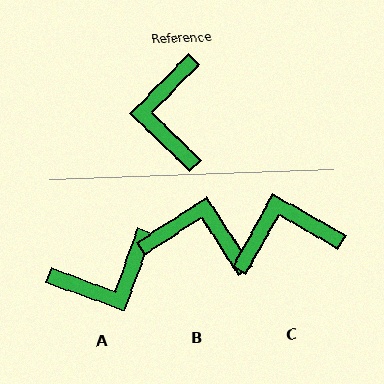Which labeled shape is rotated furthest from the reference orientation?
A, about 114 degrees away.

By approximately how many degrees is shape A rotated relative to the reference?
Approximately 114 degrees counter-clockwise.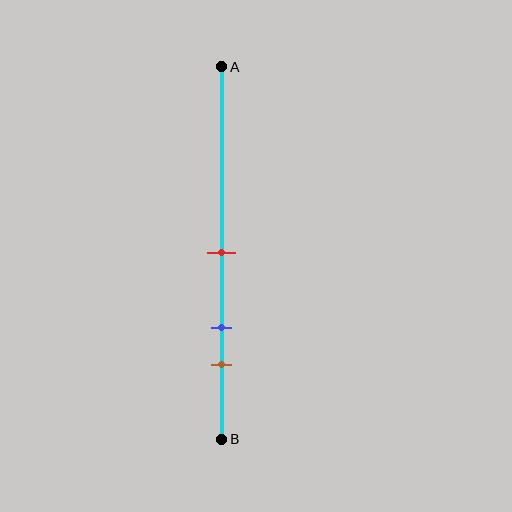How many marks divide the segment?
There are 3 marks dividing the segment.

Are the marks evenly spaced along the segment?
Yes, the marks are approximately evenly spaced.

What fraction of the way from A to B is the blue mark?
The blue mark is approximately 70% (0.7) of the way from A to B.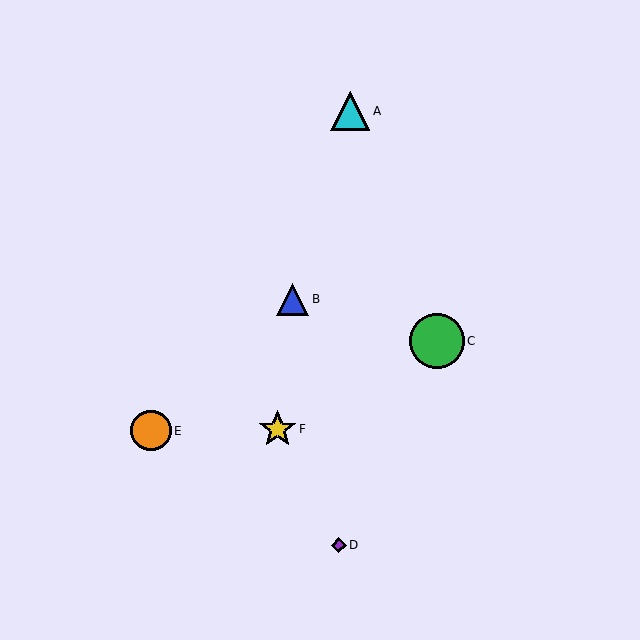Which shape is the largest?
The green circle (labeled C) is the largest.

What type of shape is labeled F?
Shape F is a yellow star.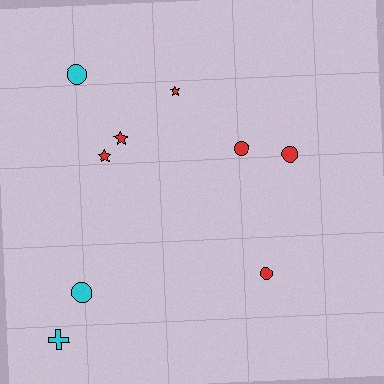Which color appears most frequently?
Red, with 6 objects.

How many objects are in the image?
There are 9 objects.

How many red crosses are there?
There are no red crosses.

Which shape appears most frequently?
Circle, with 5 objects.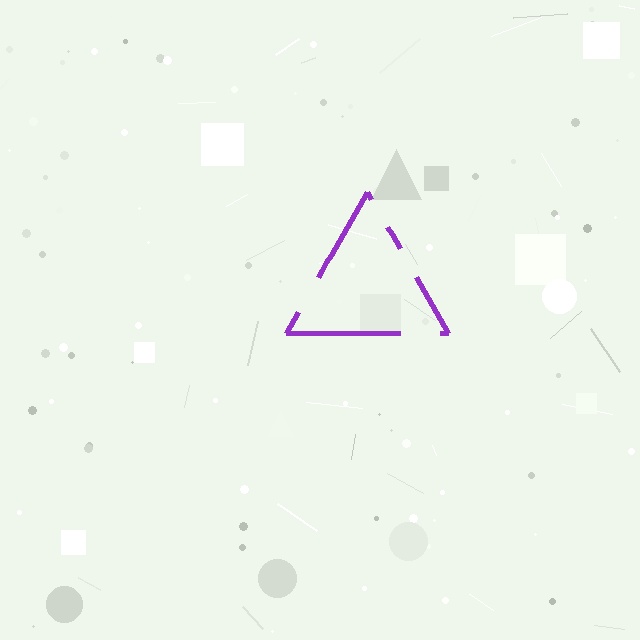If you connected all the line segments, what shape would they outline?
They would outline a triangle.